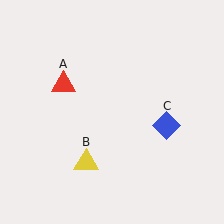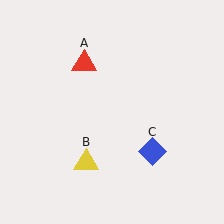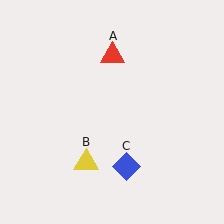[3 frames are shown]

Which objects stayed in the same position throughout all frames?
Yellow triangle (object B) remained stationary.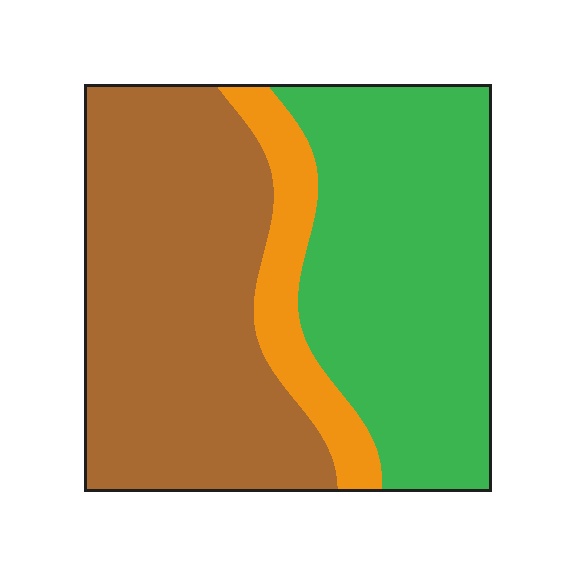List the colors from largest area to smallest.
From largest to smallest: brown, green, orange.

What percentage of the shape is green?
Green takes up about two fifths (2/5) of the shape.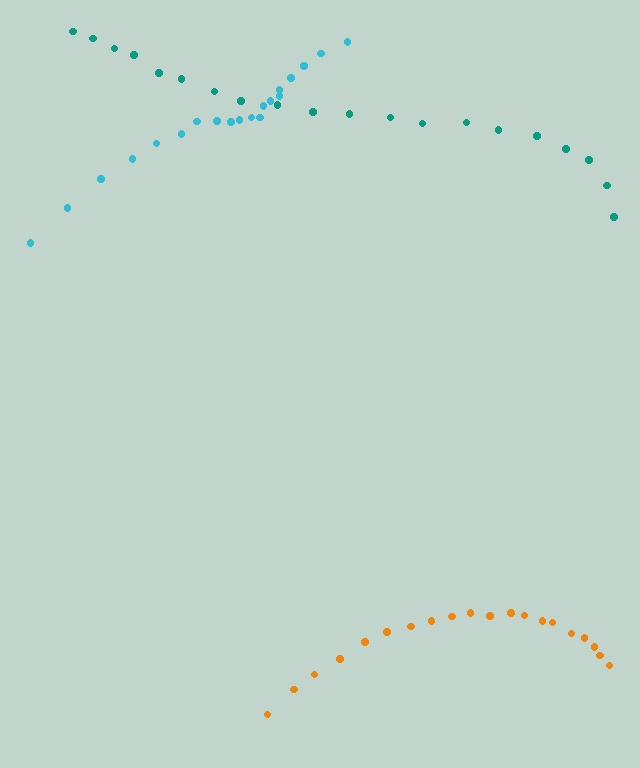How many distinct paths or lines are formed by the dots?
There are 3 distinct paths.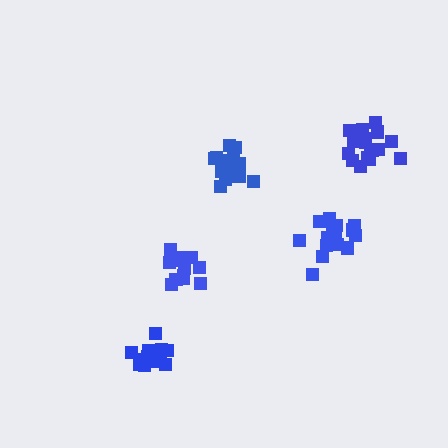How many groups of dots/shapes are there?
There are 5 groups.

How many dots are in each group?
Group 1: 18 dots, Group 2: 14 dots, Group 3: 20 dots, Group 4: 16 dots, Group 5: 19 dots (87 total).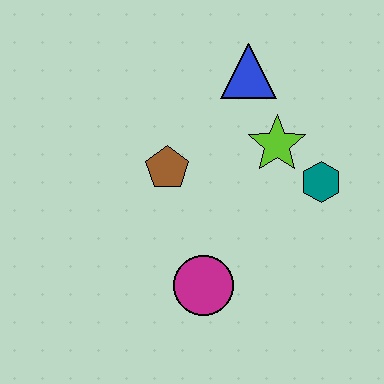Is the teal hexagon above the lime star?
No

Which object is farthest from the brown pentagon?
The teal hexagon is farthest from the brown pentagon.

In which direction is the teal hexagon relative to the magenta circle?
The teal hexagon is to the right of the magenta circle.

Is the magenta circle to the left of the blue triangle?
Yes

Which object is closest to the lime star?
The teal hexagon is closest to the lime star.